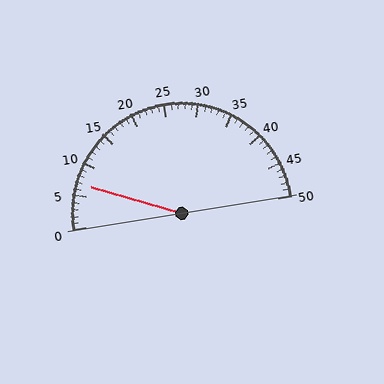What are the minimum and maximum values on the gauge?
The gauge ranges from 0 to 50.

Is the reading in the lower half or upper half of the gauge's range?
The reading is in the lower half of the range (0 to 50).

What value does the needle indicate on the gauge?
The needle indicates approximately 7.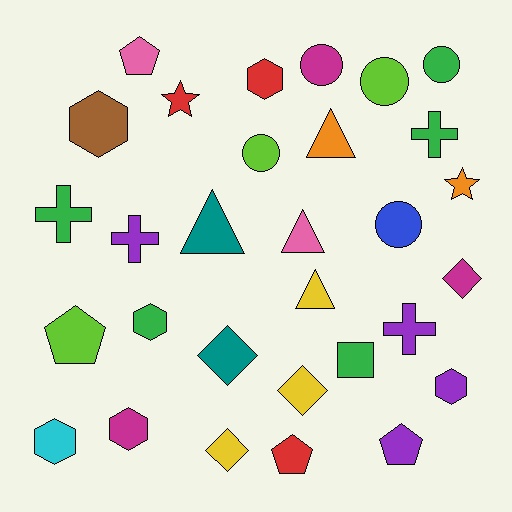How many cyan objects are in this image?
There is 1 cyan object.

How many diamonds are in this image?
There are 4 diamonds.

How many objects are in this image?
There are 30 objects.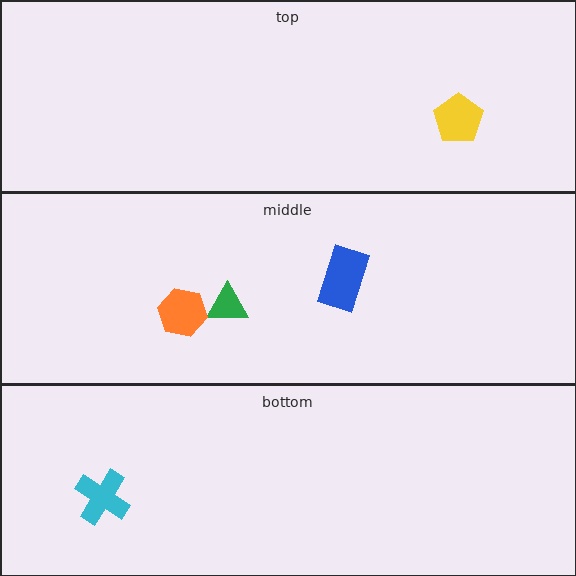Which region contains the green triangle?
The middle region.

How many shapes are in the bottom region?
1.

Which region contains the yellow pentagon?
The top region.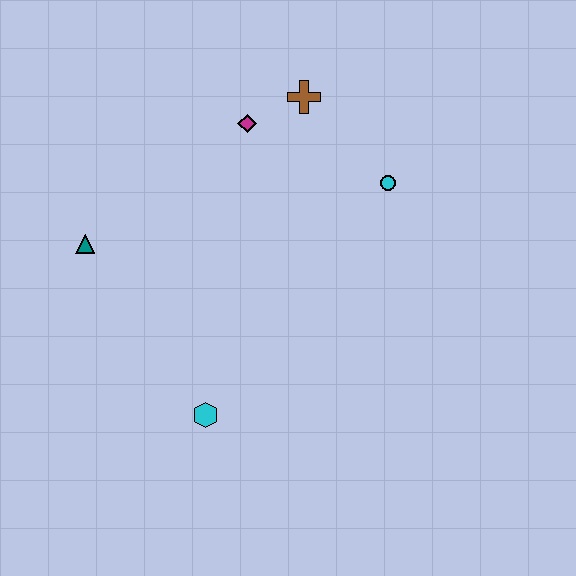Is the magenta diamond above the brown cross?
No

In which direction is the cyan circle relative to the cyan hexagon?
The cyan circle is above the cyan hexagon.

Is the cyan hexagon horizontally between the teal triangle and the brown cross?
Yes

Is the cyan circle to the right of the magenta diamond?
Yes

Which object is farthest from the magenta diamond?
The cyan hexagon is farthest from the magenta diamond.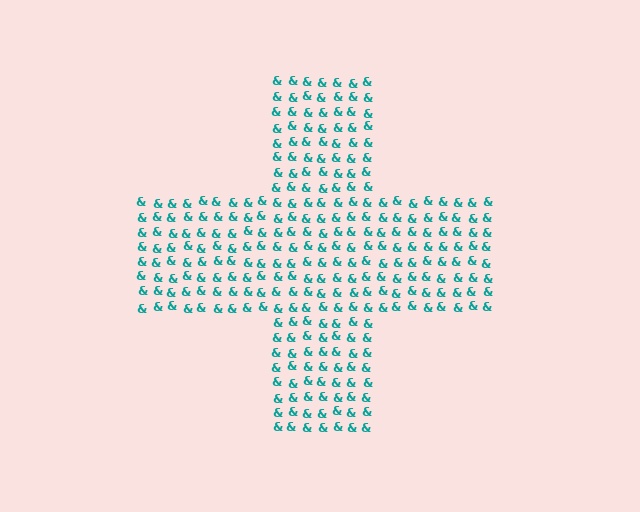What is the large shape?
The large shape is a cross.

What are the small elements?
The small elements are ampersands.